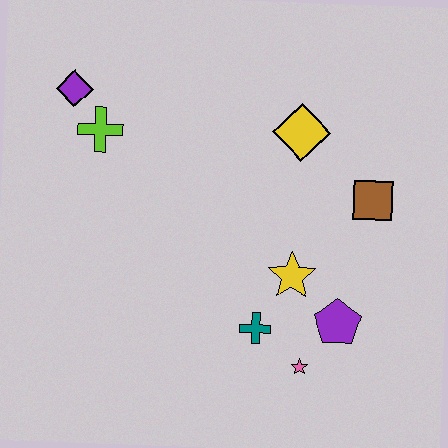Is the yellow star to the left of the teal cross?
No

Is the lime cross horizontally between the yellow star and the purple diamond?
Yes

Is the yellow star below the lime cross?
Yes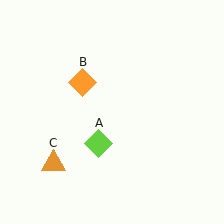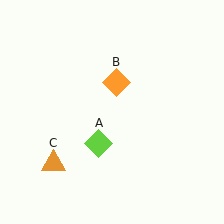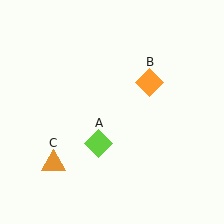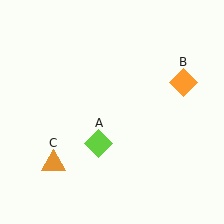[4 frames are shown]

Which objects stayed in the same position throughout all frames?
Lime diamond (object A) and orange triangle (object C) remained stationary.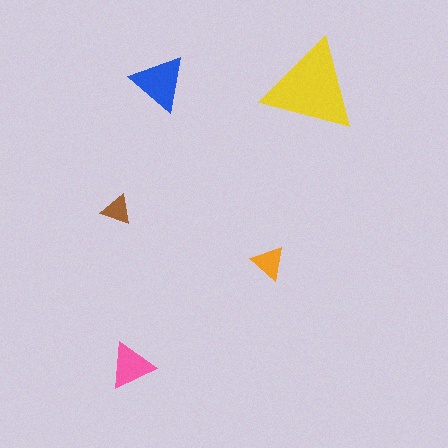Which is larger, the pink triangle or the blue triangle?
The blue one.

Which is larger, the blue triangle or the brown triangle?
The blue one.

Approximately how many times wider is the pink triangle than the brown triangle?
About 1.5 times wider.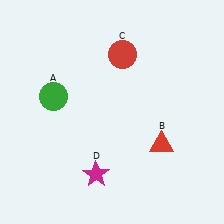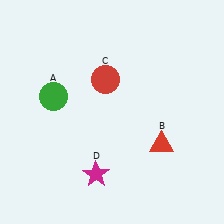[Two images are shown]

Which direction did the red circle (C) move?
The red circle (C) moved down.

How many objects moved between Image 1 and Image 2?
1 object moved between the two images.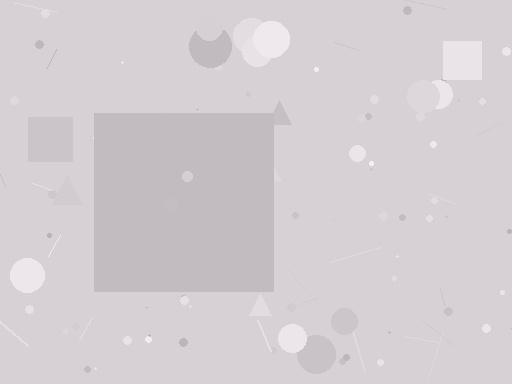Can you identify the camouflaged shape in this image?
The camouflaged shape is a square.